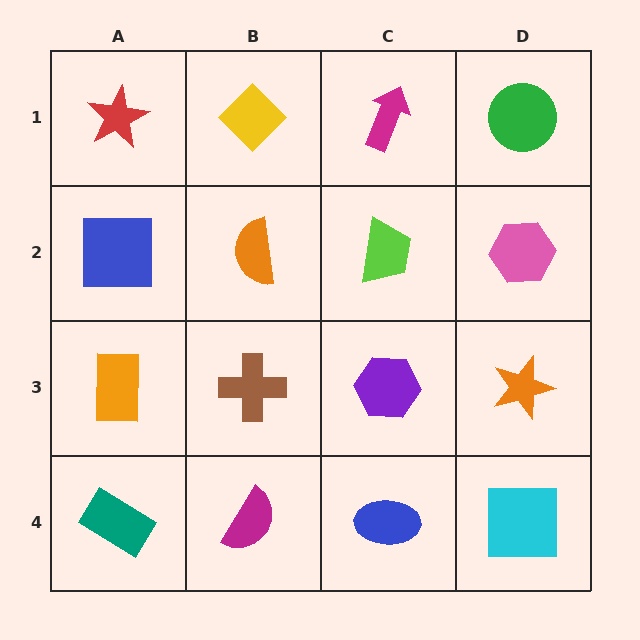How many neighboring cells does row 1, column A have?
2.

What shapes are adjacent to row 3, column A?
A blue square (row 2, column A), a teal rectangle (row 4, column A), a brown cross (row 3, column B).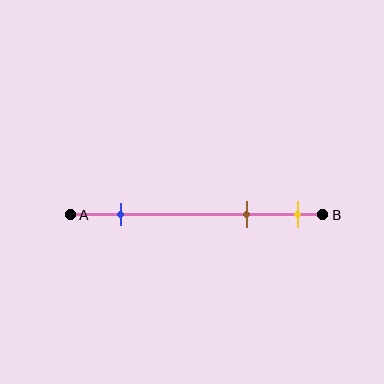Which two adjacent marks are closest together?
The brown and yellow marks are the closest adjacent pair.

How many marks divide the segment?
There are 3 marks dividing the segment.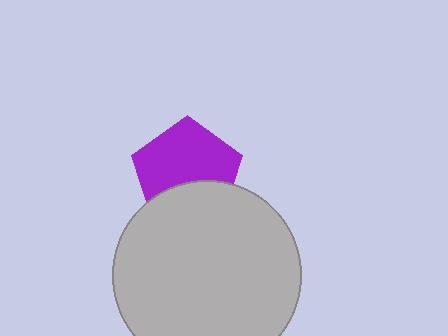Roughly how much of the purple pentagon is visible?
About half of it is visible (roughly 65%).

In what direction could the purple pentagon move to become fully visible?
The purple pentagon could move up. That would shift it out from behind the light gray circle entirely.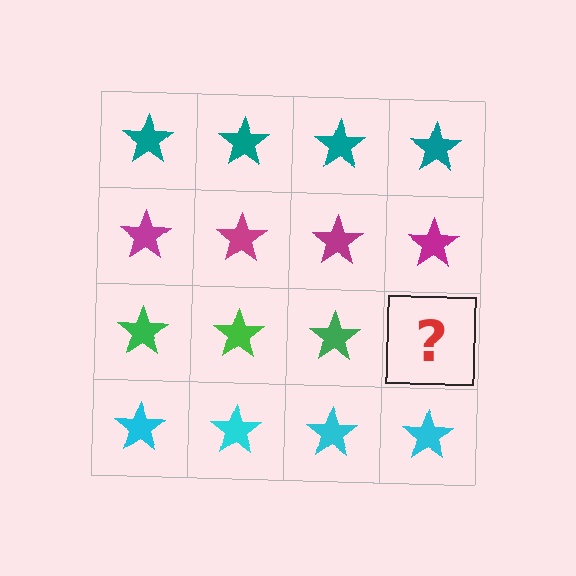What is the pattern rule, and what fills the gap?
The rule is that each row has a consistent color. The gap should be filled with a green star.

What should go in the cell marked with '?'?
The missing cell should contain a green star.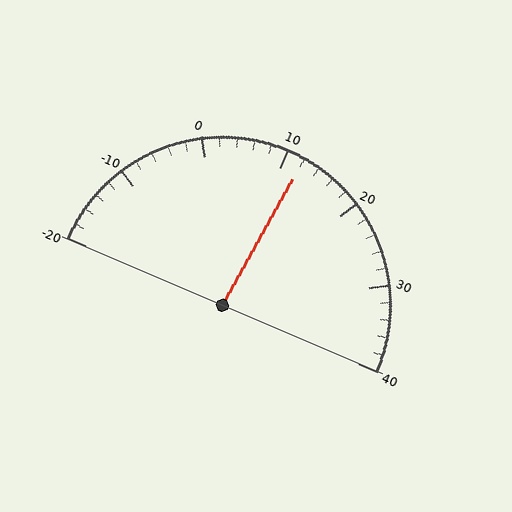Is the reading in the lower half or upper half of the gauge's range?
The reading is in the upper half of the range (-20 to 40).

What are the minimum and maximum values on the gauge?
The gauge ranges from -20 to 40.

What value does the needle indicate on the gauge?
The needle indicates approximately 12.